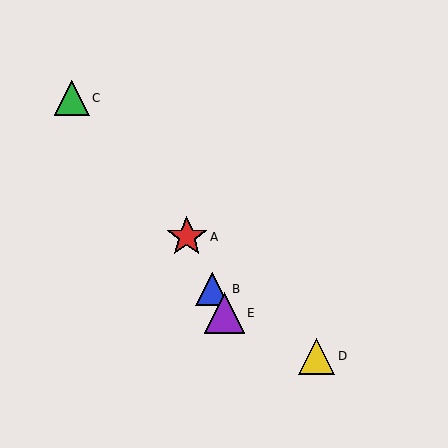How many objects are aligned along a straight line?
3 objects (A, B, E) are aligned along a straight line.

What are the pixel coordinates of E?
Object E is at (224, 313).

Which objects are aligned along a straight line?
Objects A, B, E are aligned along a straight line.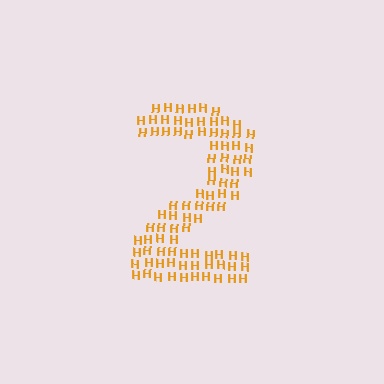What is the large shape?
The large shape is the digit 2.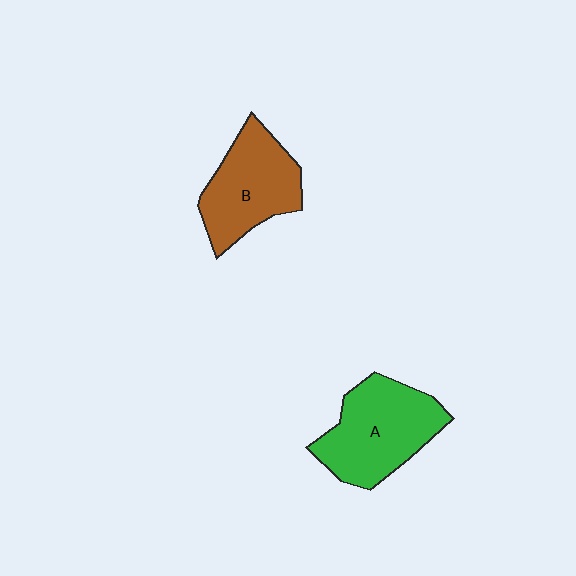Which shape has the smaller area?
Shape B (brown).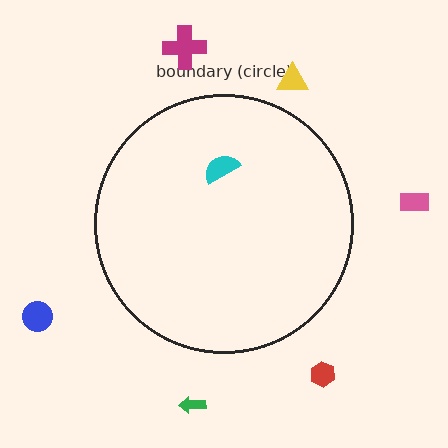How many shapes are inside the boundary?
1 inside, 6 outside.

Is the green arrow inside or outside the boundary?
Outside.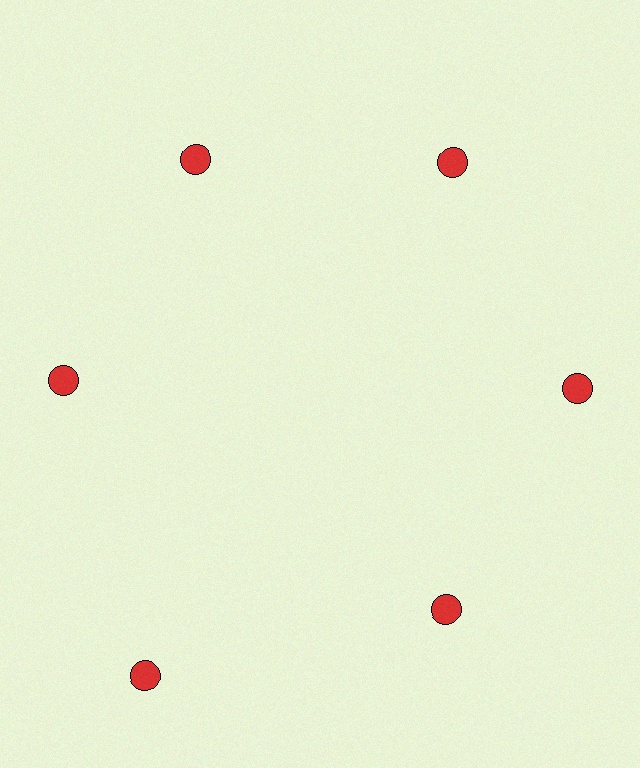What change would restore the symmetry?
The symmetry would be restored by moving it inward, back onto the ring so that all 6 circles sit at equal angles and equal distance from the center.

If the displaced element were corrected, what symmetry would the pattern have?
It would have 6-fold rotational symmetry — the pattern would map onto itself every 60 degrees.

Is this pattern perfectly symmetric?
No. The 6 red circles are arranged in a ring, but one element near the 7 o'clock position is pushed outward from the center, breaking the 6-fold rotational symmetry.